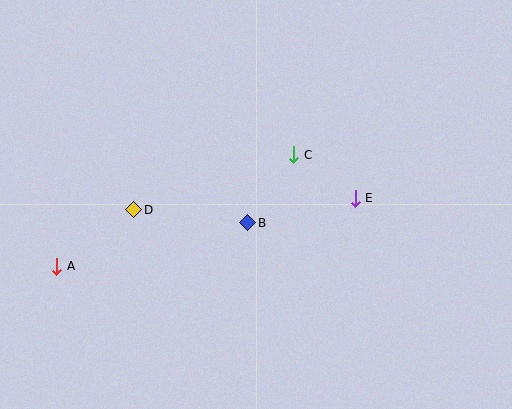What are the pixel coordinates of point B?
Point B is at (248, 223).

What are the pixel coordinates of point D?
Point D is at (134, 210).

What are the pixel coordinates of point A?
Point A is at (57, 266).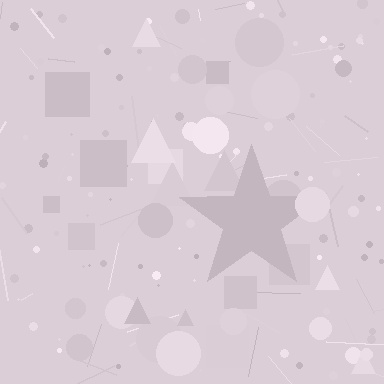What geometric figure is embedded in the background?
A star is embedded in the background.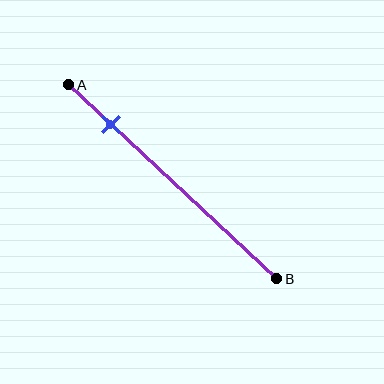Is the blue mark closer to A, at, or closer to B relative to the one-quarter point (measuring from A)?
The blue mark is closer to point A than the one-quarter point of segment AB.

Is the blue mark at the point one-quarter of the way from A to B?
No, the mark is at about 20% from A, not at the 25% one-quarter point.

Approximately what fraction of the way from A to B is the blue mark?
The blue mark is approximately 20% of the way from A to B.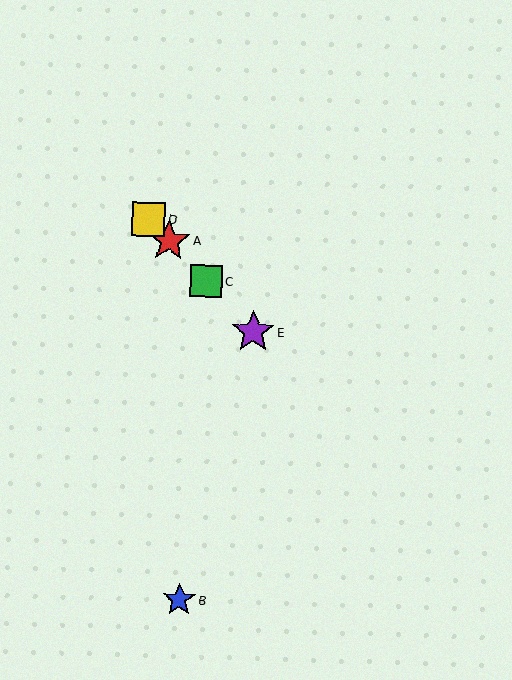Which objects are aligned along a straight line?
Objects A, C, D, E are aligned along a straight line.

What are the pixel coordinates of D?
Object D is at (149, 219).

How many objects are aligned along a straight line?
4 objects (A, C, D, E) are aligned along a straight line.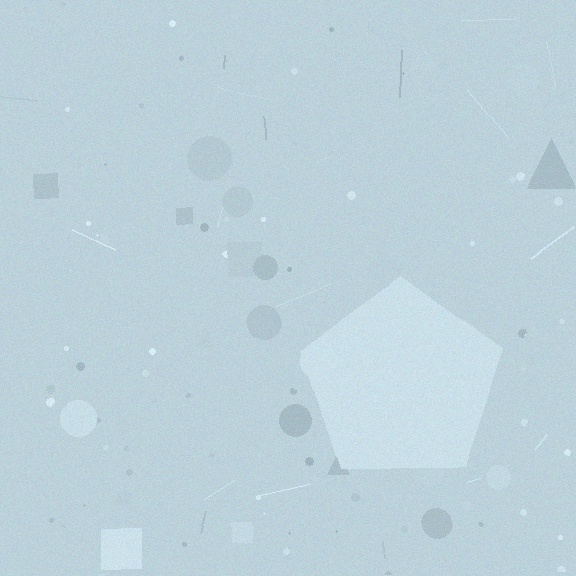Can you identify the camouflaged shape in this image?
The camouflaged shape is a pentagon.